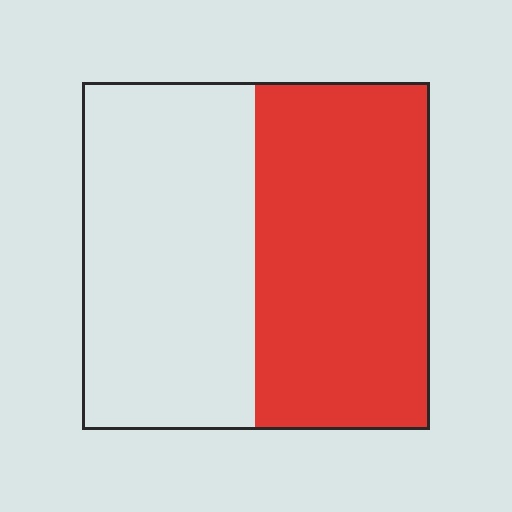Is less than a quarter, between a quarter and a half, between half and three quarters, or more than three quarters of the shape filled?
Between half and three quarters.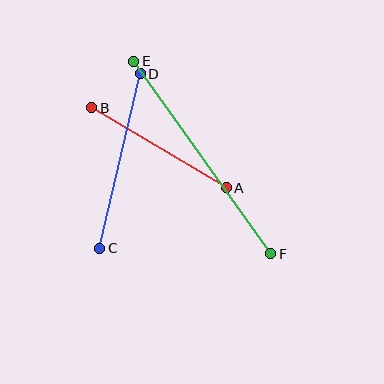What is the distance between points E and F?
The distance is approximately 236 pixels.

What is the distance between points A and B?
The distance is approximately 156 pixels.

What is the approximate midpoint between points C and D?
The midpoint is at approximately (120, 161) pixels.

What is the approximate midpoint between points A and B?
The midpoint is at approximately (159, 148) pixels.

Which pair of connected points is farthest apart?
Points E and F are farthest apart.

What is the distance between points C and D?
The distance is approximately 179 pixels.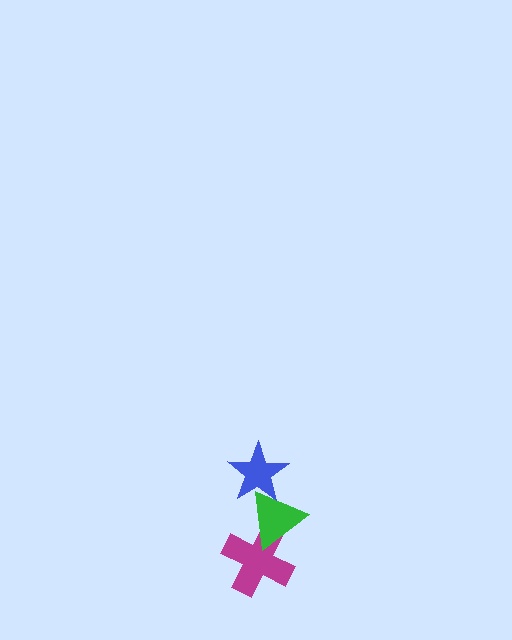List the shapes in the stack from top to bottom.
From top to bottom: the blue star, the green triangle, the magenta cross.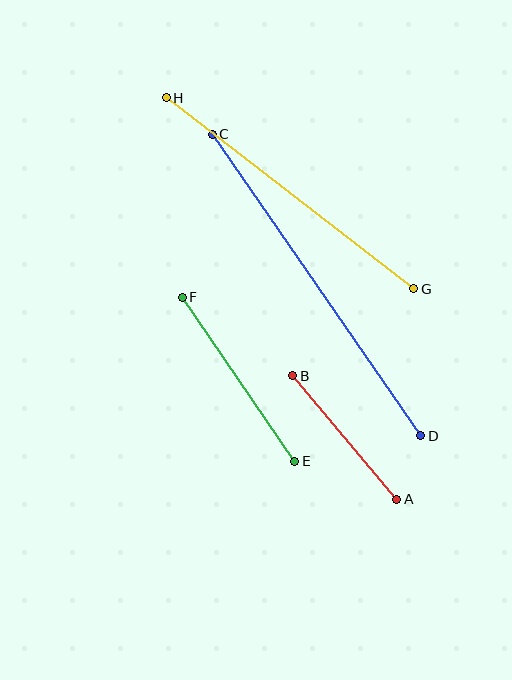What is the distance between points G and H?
The distance is approximately 313 pixels.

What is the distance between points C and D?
The distance is approximately 367 pixels.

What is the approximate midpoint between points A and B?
The midpoint is at approximately (345, 438) pixels.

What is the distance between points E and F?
The distance is approximately 199 pixels.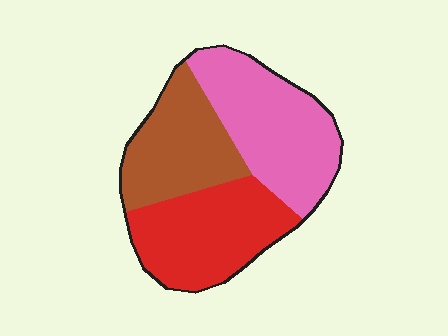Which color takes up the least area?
Brown, at roughly 30%.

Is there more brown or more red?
Red.